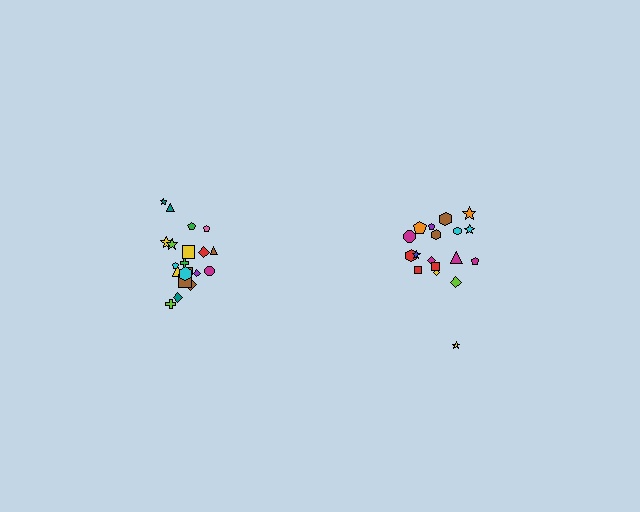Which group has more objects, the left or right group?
The left group.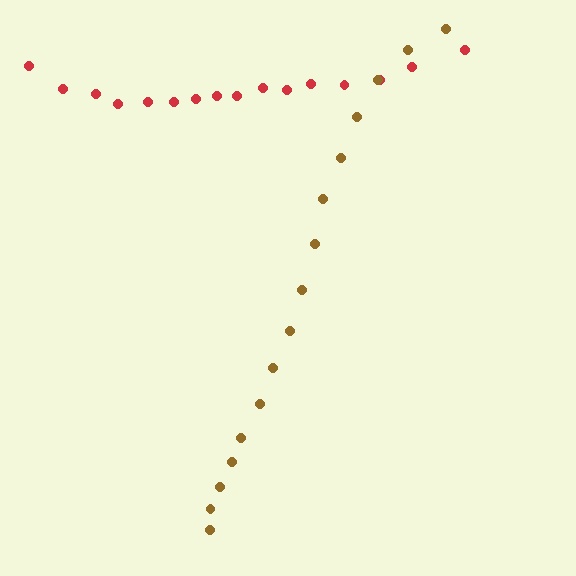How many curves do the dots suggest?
There are 2 distinct paths.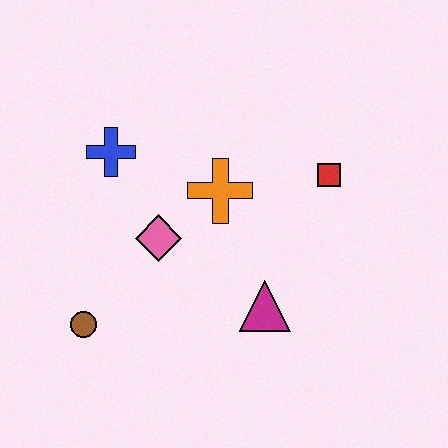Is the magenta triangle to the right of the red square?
No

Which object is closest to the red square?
The orange cross is closest to the red square.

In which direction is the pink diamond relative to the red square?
The pink diamond is to the left of the red square.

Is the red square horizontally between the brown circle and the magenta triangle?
No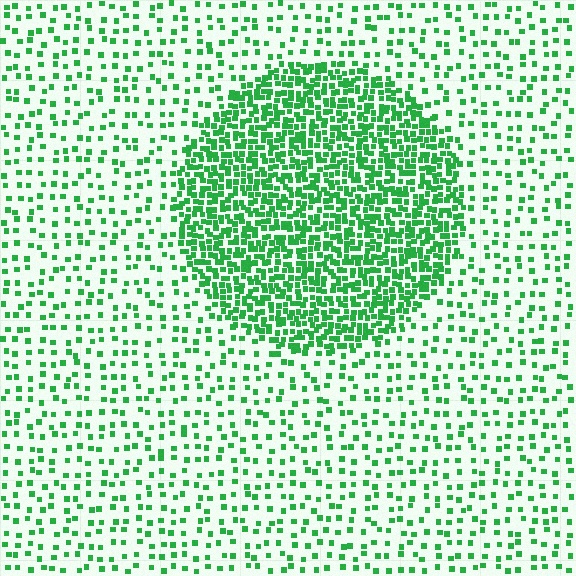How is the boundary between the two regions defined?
The boundary is defined by a change in element density (approximately 3.1x ratio). All elements are the same color, size, and shape.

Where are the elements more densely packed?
The elements are more densely packed inside the circle boundary.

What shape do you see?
I see a circle.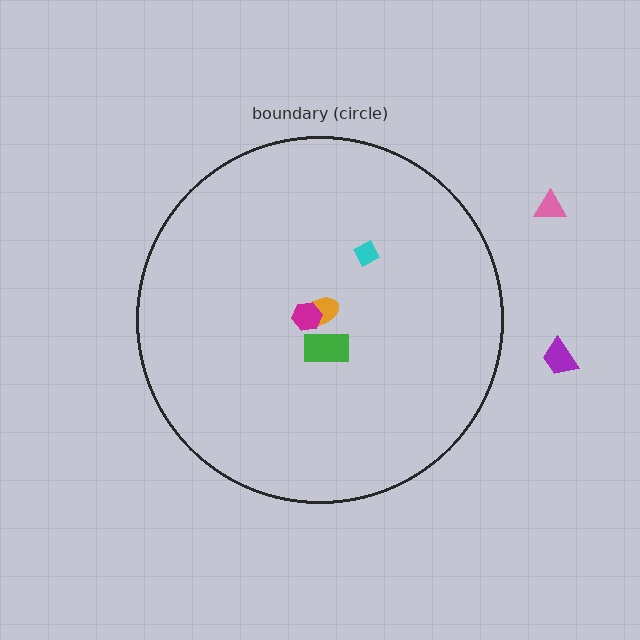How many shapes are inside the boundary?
4 inside, 2 outside.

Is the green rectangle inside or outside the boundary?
Inside.